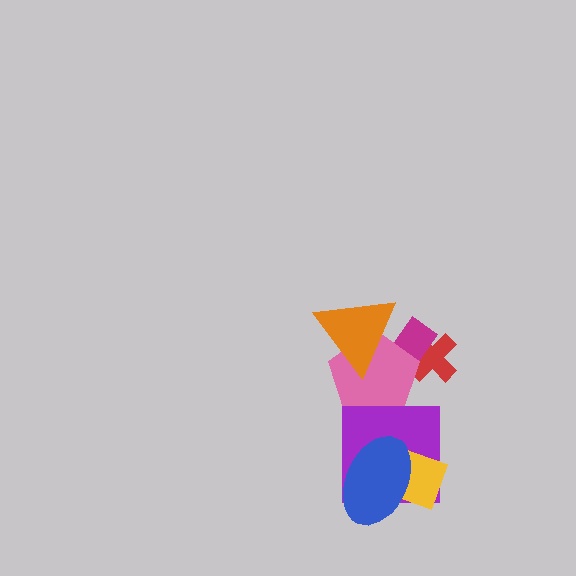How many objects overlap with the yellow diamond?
2 objects overlap with the yellow diamond.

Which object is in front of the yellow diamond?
The blue ellipse is in front of the yellow diamond.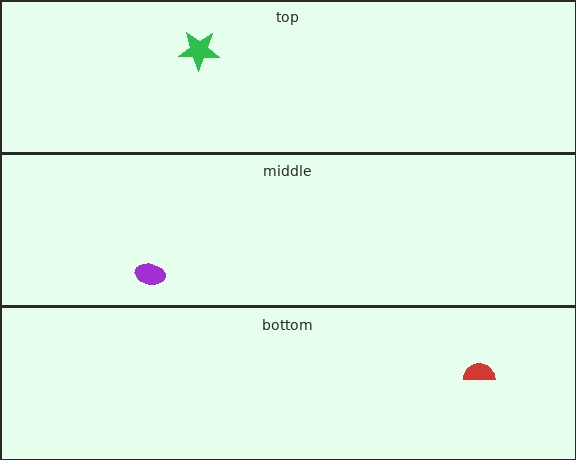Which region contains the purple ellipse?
The middle region.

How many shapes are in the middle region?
1.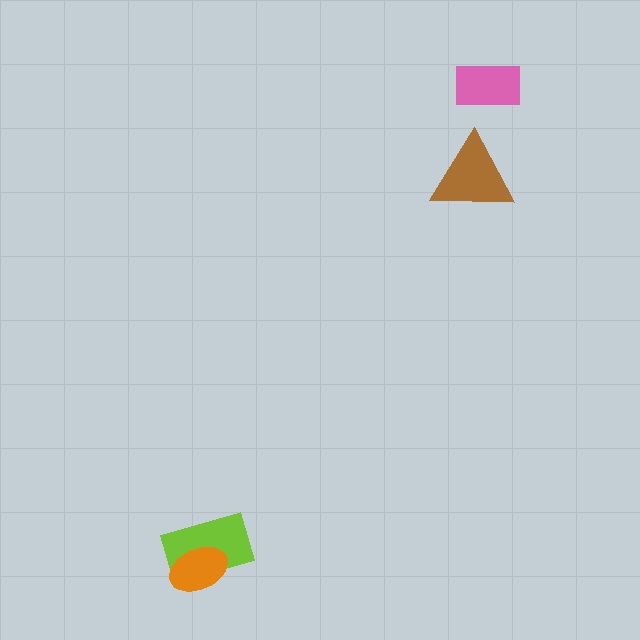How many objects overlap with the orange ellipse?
1 object overlaps with the orange ellipse.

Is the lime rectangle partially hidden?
Yes, it is partially covered by another shape.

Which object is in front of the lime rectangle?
The orange ellipse is in front of the lime rectangle.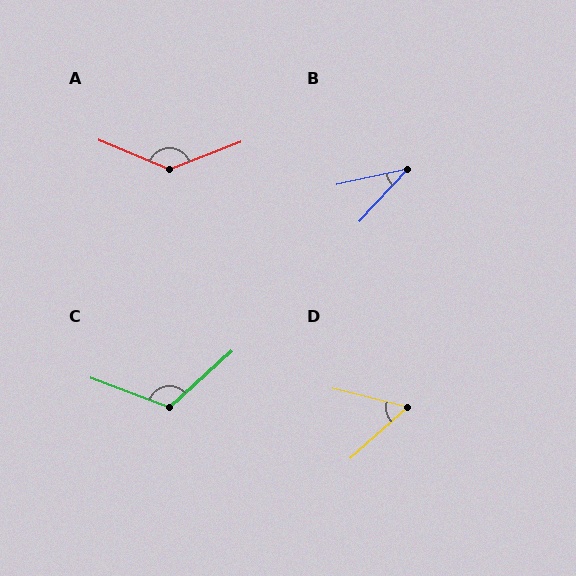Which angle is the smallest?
B, at approximately 35 degrees.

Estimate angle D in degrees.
Approximately 56 degrees.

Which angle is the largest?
A, at approximately 136 degrees.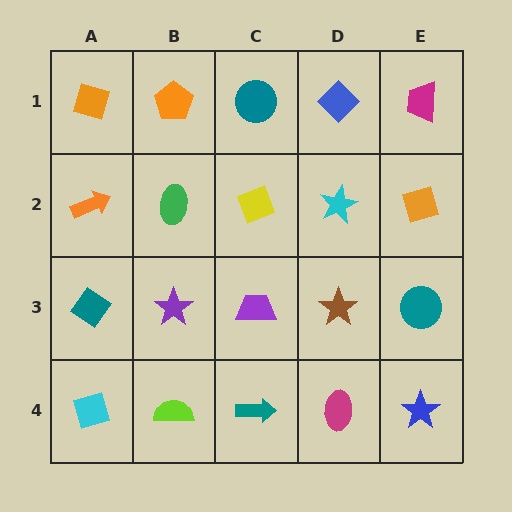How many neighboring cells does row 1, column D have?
3.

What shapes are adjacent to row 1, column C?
A yellow diamond (row 2, column C), an orange pentagon (row 1, column B), a blue diamond (row 1, column D).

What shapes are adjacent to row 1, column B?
A green ellipse (row 2, column B), an orange diamond (row 1, column A), a teal circle (row 1, column C).